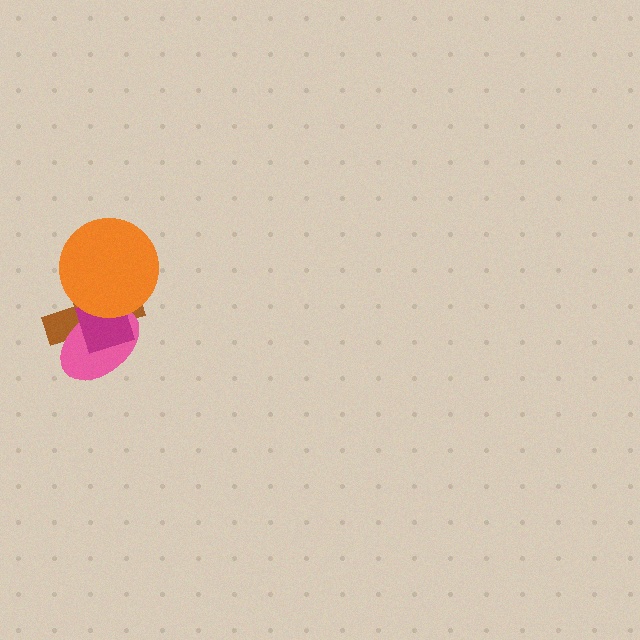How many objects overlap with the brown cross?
3 objects overlap with the brown cross.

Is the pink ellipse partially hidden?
Yes, it is partially covered by another shape.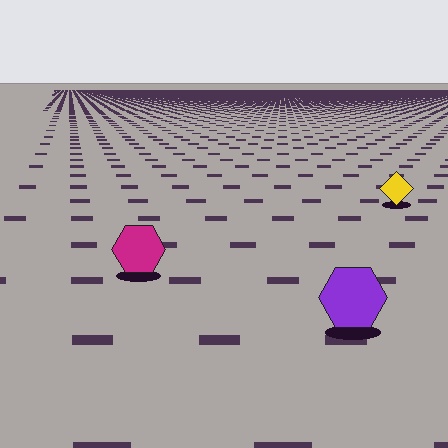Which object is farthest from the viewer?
The yellow diamond is farthest from the viewer. It appears smaller and the ground texture around it is denser.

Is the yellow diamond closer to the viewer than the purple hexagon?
No. The purple hexagon is closer — you can tell from the texture gradient: the ground texture is coarser near it.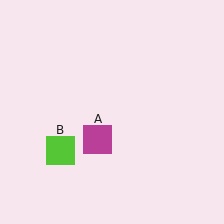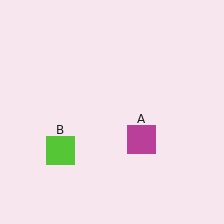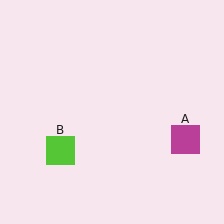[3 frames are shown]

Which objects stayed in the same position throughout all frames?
Lime square (object B) remained stationary.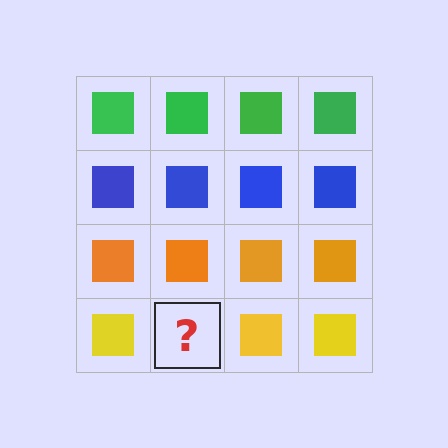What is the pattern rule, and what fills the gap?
The rule is that each row has a consistent color. The gap should be filled with a yellow square.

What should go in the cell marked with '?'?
The missing cell should contain a yellow square.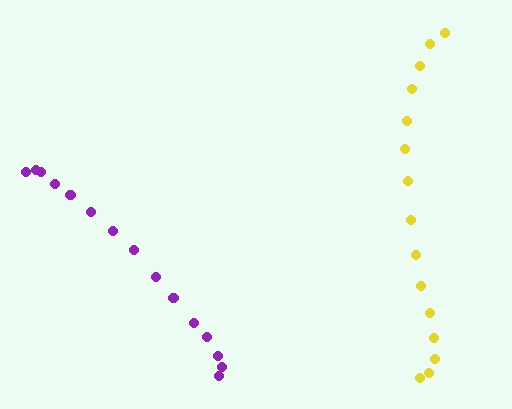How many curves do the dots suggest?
There are 2 distinct paths.